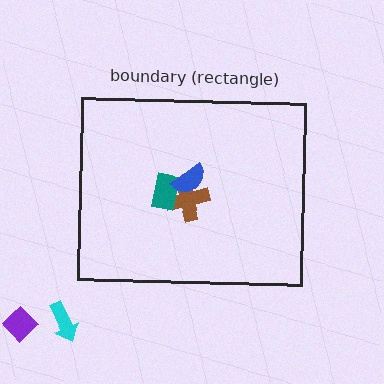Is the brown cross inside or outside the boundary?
Inside.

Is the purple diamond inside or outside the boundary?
Outside.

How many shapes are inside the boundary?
3 inside, 2 outside.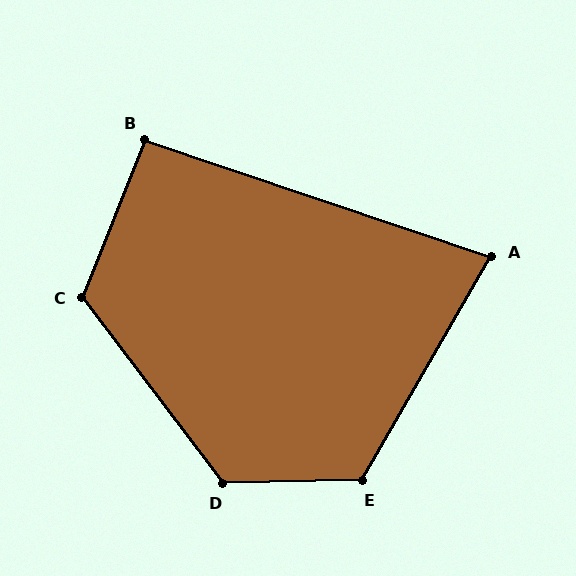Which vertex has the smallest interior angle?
A, at approximately 79 degrees.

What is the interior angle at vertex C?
Approximately 121 degrees (obtuse).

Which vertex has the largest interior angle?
D, at approximately 126 degrees.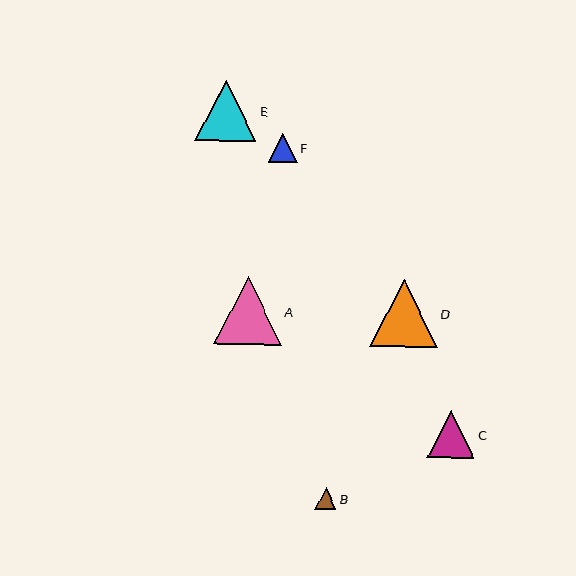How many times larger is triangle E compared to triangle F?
Triangle E is approximately 2.1 times the size of triangle F.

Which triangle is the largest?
Triangle D is the largest with a size of approximately 67 pixels.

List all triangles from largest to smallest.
From largest to smallest: D, A, E, C, F, B.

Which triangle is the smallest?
Triangle B is the smallest with a size of approximately 22 pixels.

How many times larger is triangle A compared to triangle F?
Triangle A is approximately 2.3 times the size of triangle F.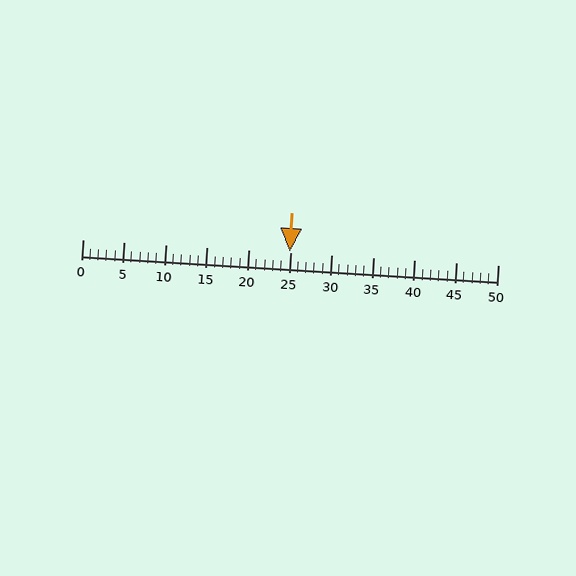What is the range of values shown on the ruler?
The ruler shows values from 0 to 50.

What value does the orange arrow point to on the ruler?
The orange arrow points to approximately 25.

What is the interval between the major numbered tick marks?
The major tick marks are spaced 5 units apart.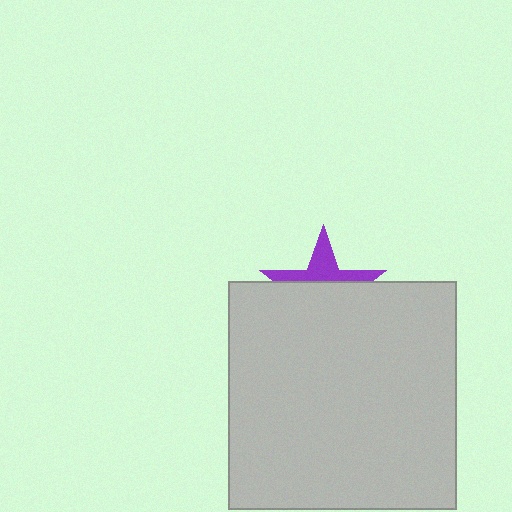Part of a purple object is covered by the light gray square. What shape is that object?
It is a star.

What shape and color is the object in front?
The object in front is a light gray square.